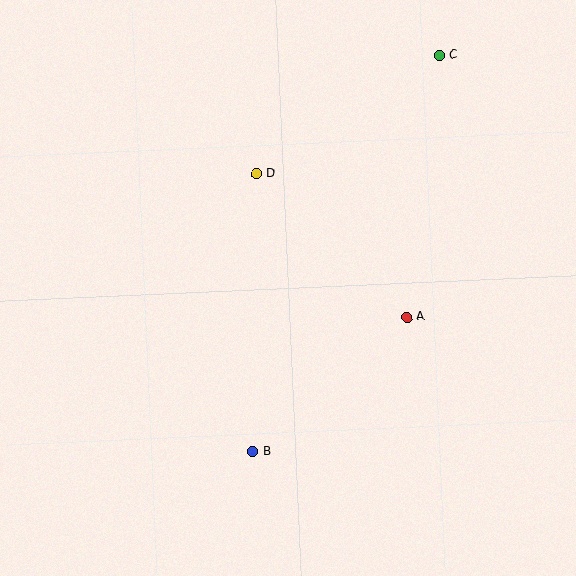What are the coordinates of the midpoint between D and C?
The midpoint between D and C is at (347, 115).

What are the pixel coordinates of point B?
Point B is at (253, 451).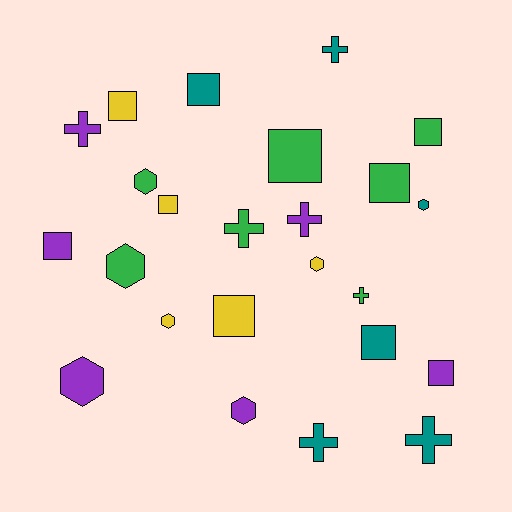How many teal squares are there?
There are 2 teal squares.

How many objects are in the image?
There are 24 objects.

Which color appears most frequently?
Green, with 7 objects.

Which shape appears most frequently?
Square, with 10 objects.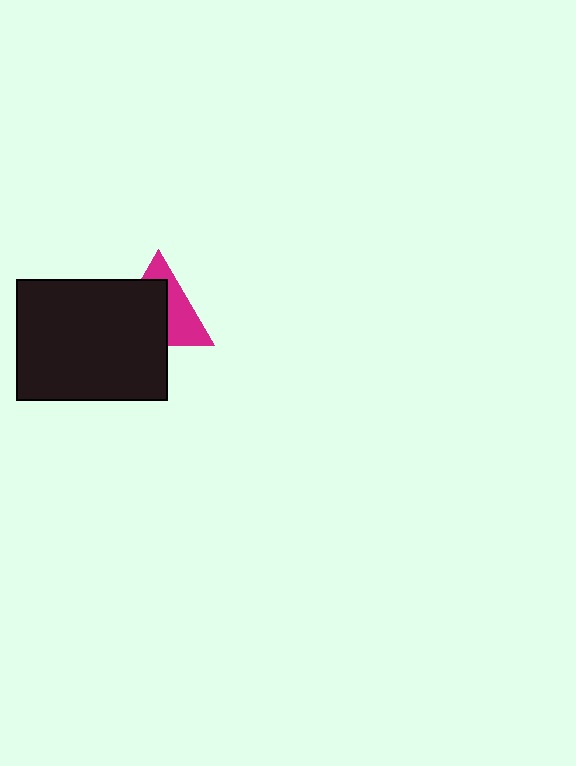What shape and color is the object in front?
The object in front is a black rectangle.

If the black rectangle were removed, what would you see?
You would see the complete magenta triangle.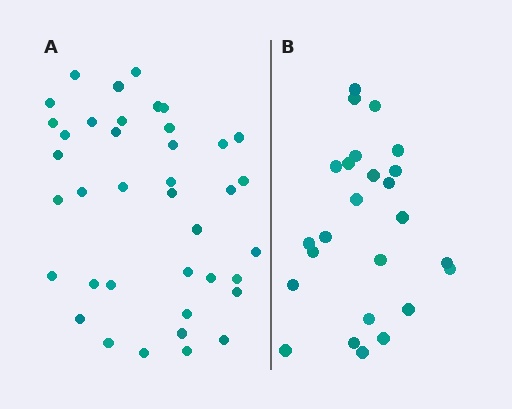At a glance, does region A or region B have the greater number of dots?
Region A (the left region) has more dots.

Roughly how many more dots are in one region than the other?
Region A has approximately 15 more dots than region B.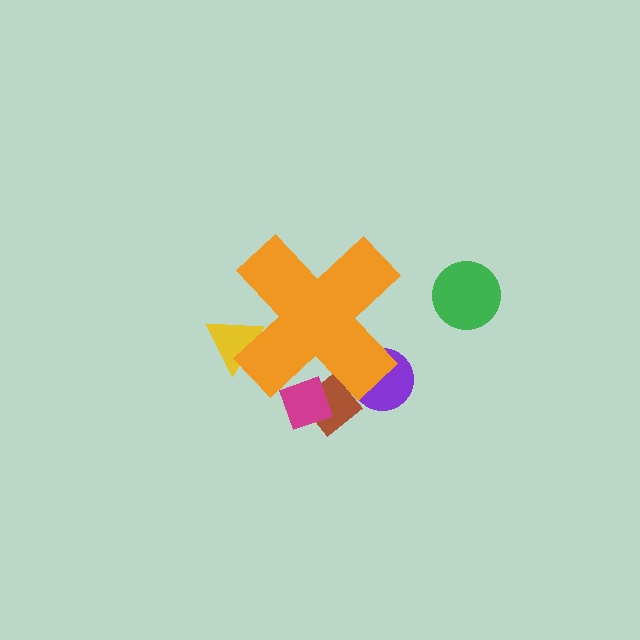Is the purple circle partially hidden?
Yes, the purple circle is partially hidden behind the orange cross.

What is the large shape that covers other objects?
An orange cross.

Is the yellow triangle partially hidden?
Yes, the yellow triangle is partially hidden behind the orange cross.